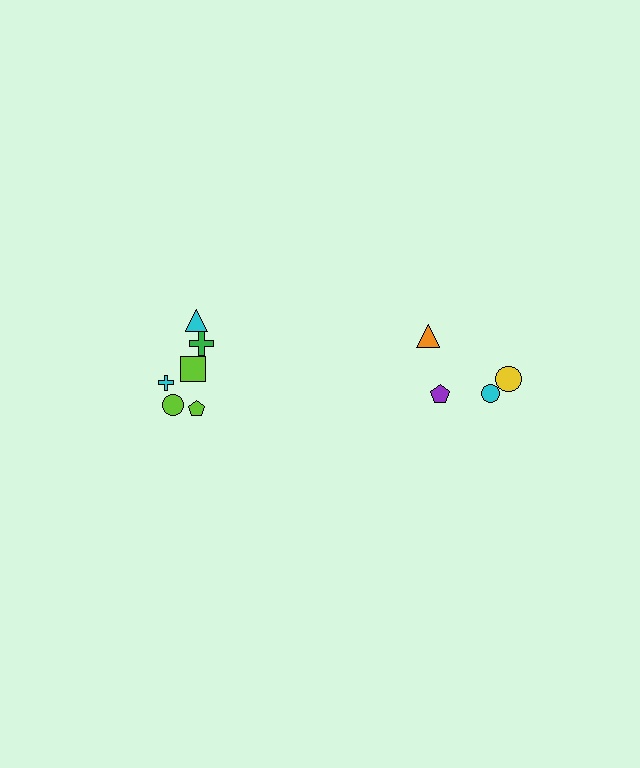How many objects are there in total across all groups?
There are 10 objects.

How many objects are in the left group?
There are 6 objects.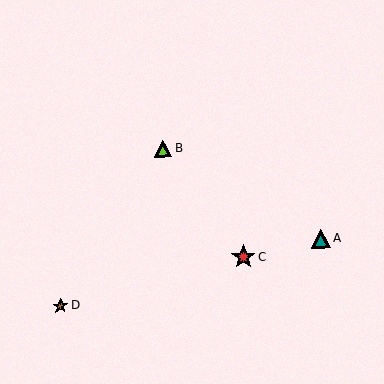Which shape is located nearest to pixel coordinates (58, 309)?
The brown star (labeled D) at (60, 306) is nearest to that location.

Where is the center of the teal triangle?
The center of the teal triangle is at (320, 238).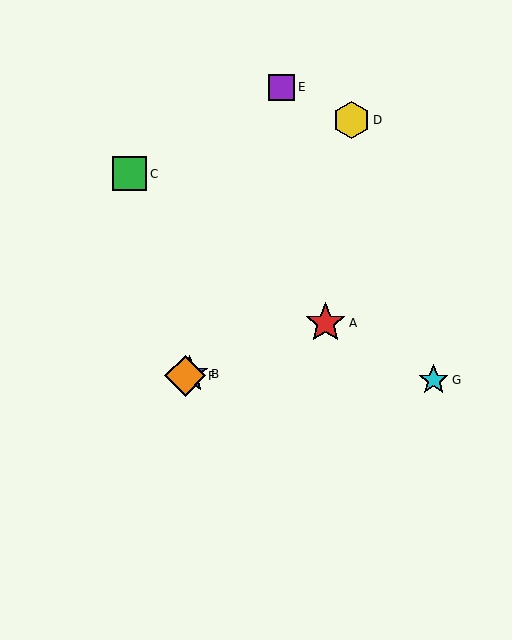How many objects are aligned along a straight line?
3 objects (A, B, F) are aligned along a straight line.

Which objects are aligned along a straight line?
Objects A, B, F are aligned along a straight line.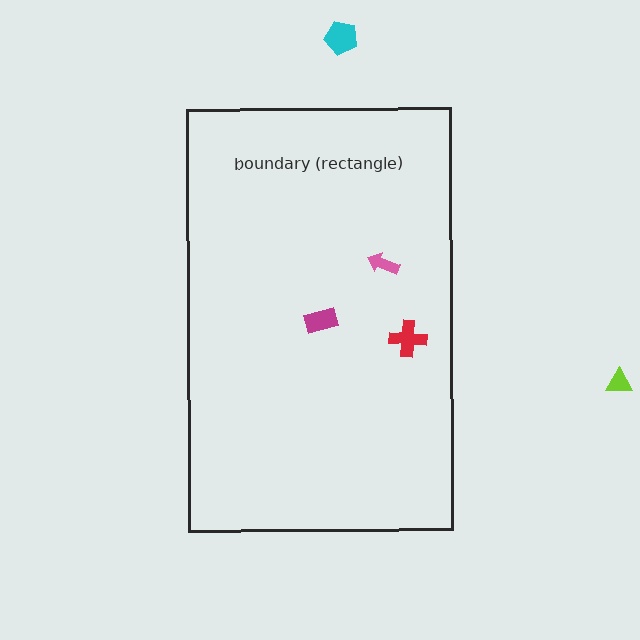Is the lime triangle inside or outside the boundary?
Outside.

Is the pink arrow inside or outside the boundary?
Inside.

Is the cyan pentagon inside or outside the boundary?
Outside.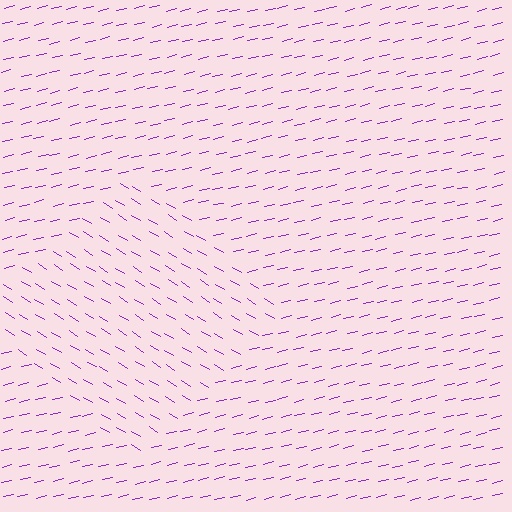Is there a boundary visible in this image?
Yes, there is a texture boundary formed by a change in line orientation.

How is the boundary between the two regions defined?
The boundary is defined purely by a change in line orientation (approximately 45 degrees difference). All lines are the same color and thickness.